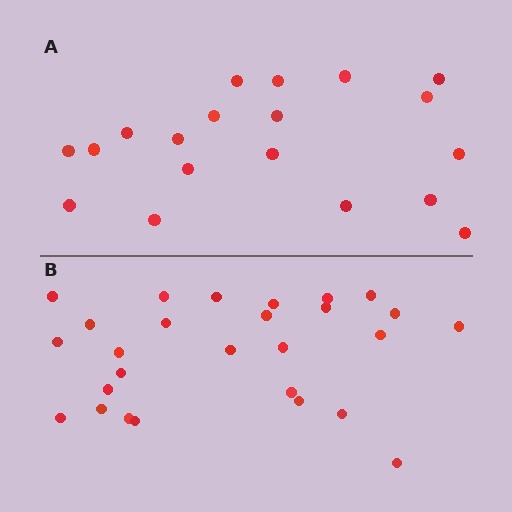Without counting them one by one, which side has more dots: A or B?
Region B (the bottom region) has more dots.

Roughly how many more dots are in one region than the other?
Region B has roughly 8 or so more dots than region A.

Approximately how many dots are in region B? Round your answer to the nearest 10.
About 30 dots. (The exact count is 27, which rounds to 30.)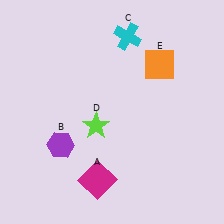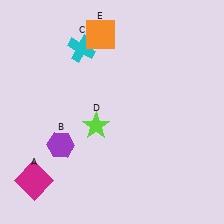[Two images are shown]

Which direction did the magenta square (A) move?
The magenta square (A) moved left.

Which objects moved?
The objects that moved are: the magenta square (A), the cyan cross (C), the orange square (E).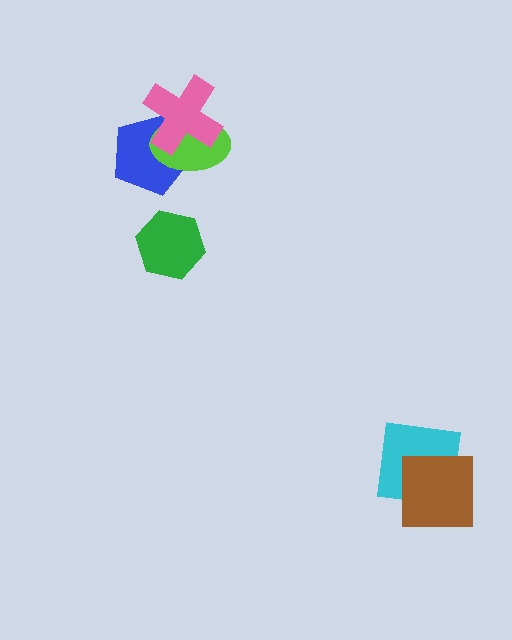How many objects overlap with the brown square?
1 object overlaps with the brown square.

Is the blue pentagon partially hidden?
Yes, it is partially covered by another shape.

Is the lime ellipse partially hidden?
Yes, it is partially covered by another shape.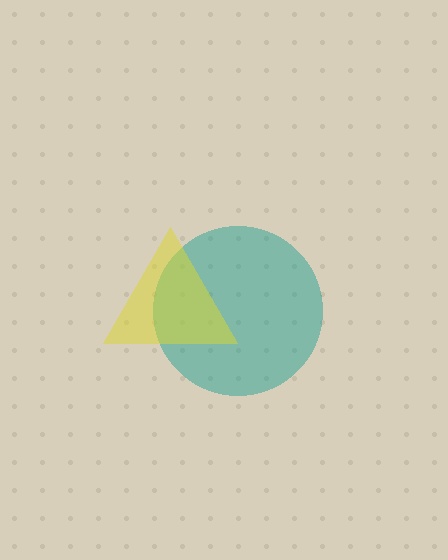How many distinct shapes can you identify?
There are 2 distinct shapes: a teal circle, a yellow triangle.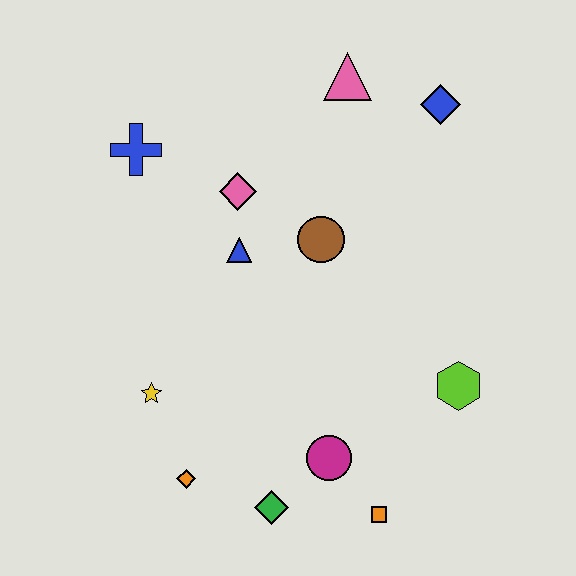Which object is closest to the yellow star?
The orange diamond is closest to the yellow star.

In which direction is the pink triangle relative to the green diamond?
The pink triangle is above the green diamond.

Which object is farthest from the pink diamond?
The orange square is farthest from the pink diamond.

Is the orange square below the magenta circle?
Yes